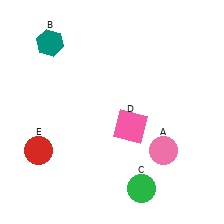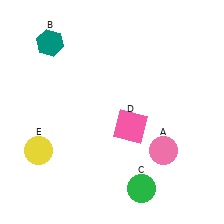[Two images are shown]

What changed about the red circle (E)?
In Image 1, E is red. In Image 2, it changed to yellow.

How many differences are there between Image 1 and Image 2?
There is 1 difference between the two images.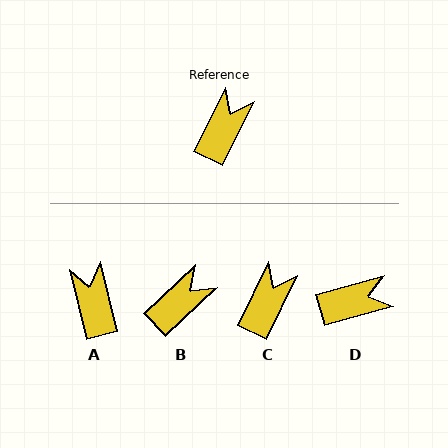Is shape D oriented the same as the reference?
No, it is off by about 49 degrees.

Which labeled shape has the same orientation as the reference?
C.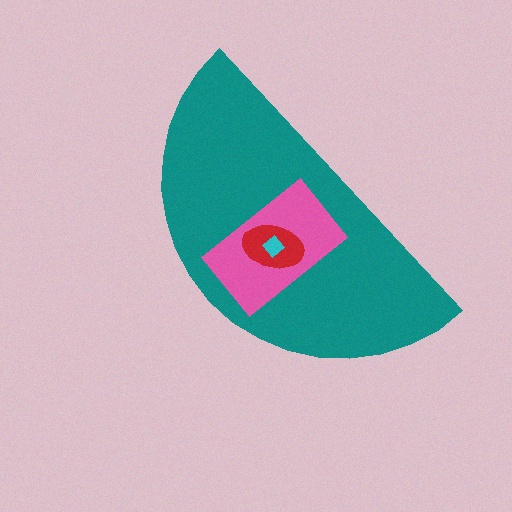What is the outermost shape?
The teal semicircle.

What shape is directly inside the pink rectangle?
The red ellipse.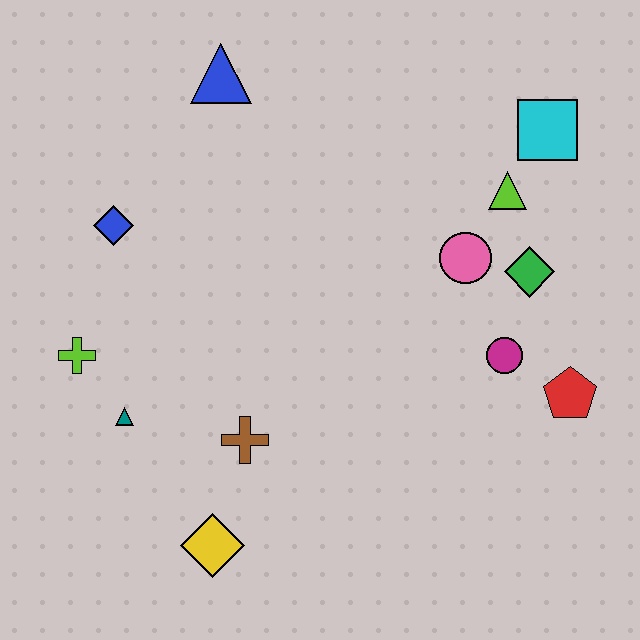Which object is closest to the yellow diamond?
The brown cross is closest to the yellow diamond.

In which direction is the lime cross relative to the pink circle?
The lime cross is to the left of the pink circle.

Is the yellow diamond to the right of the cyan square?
No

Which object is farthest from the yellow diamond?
The cyan square is farthest from the yellow diamond.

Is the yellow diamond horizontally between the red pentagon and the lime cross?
Yes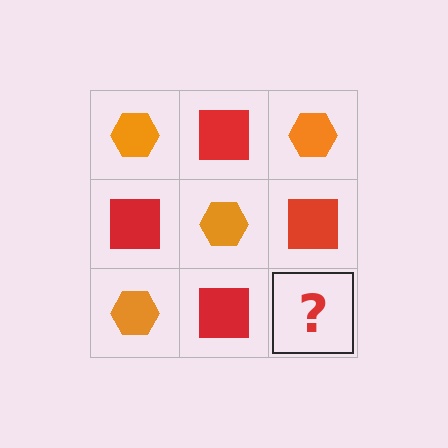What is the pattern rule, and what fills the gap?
The rule is that it alternates orange hexagon and red square in a checkerboard pattern. The gap should be filled with an orange hexagon.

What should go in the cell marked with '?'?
The missing cell should contain an orange hexagon.